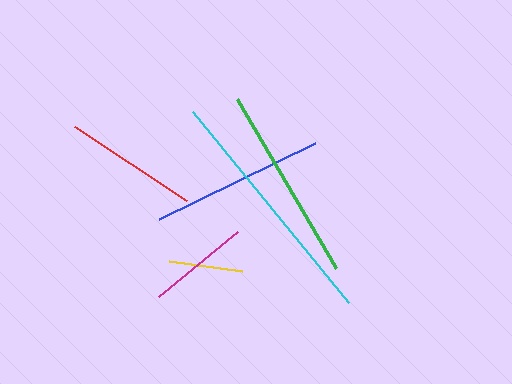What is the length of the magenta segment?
The magenta segment is approximately 103 pixels long.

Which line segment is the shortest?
The yellow line is the shortest at approximately 74 pixels.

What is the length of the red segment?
The red segment is approximately 134 pixels long.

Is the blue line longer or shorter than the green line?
The green line is longer than the blue line.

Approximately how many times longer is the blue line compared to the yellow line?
The blue line is approximately 2.3 times the length of the yellow line.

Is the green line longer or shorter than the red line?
The green line is longer than the red line.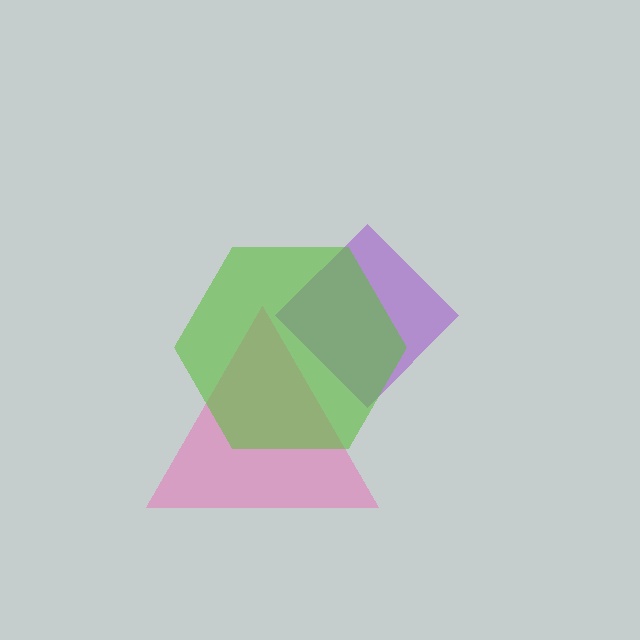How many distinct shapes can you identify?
There are 3 distinct shapes: a pink triangle, a purple diamond, a lime hexagon.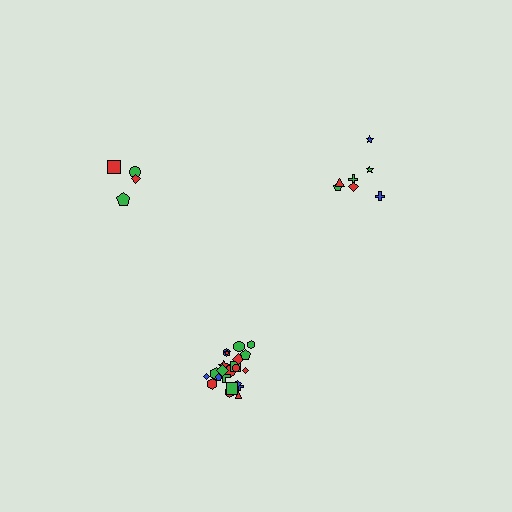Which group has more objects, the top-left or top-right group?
The top-right group.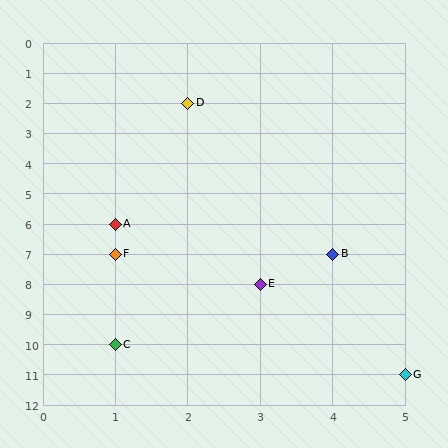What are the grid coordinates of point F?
Point F is at grid coordinates (1, 7).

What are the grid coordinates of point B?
Point B is at grid coordinates (4, 7).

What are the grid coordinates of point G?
Point G is at grid coordinates (5, 11).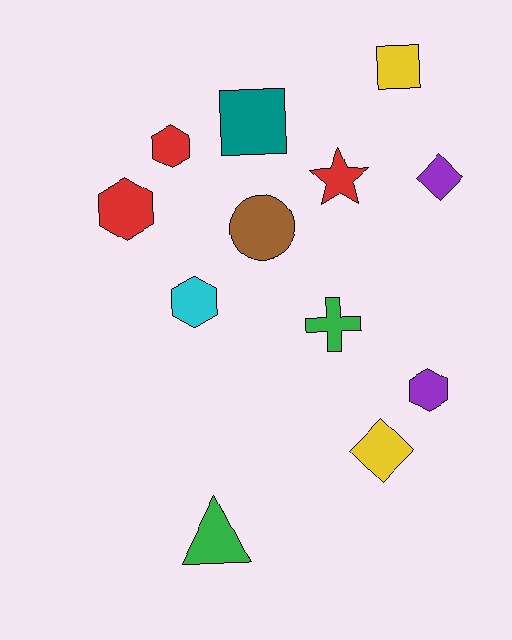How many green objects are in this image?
There are 2 green objects.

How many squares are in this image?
There are 2 squares.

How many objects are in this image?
There are 12 objects.